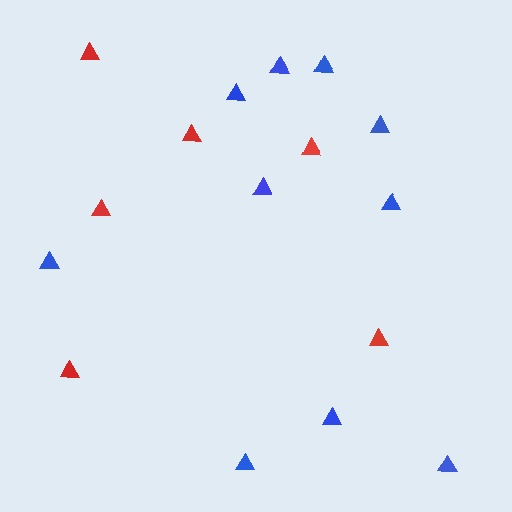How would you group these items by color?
There are 2 groups: one group of red triangles (6) and one group of blue triangles (10).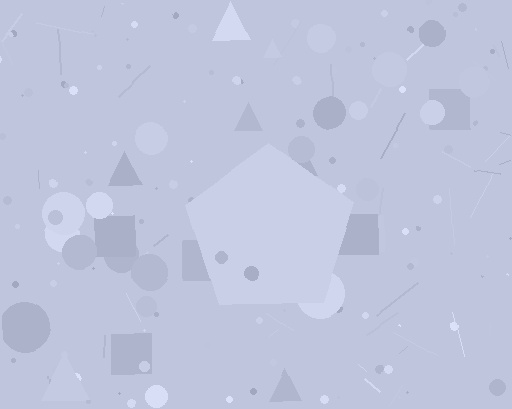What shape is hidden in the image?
A pentagon is hidden in the image.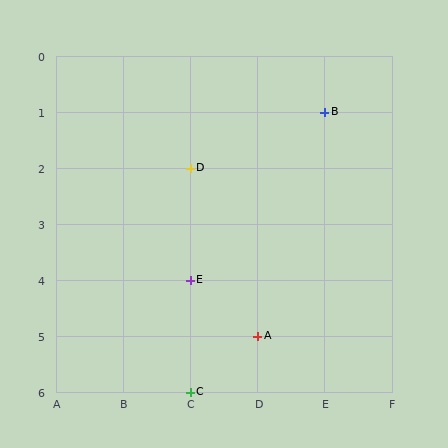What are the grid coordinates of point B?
Point B is at grid coordinates (E, 1).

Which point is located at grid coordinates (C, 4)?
Point E is at (C, 4).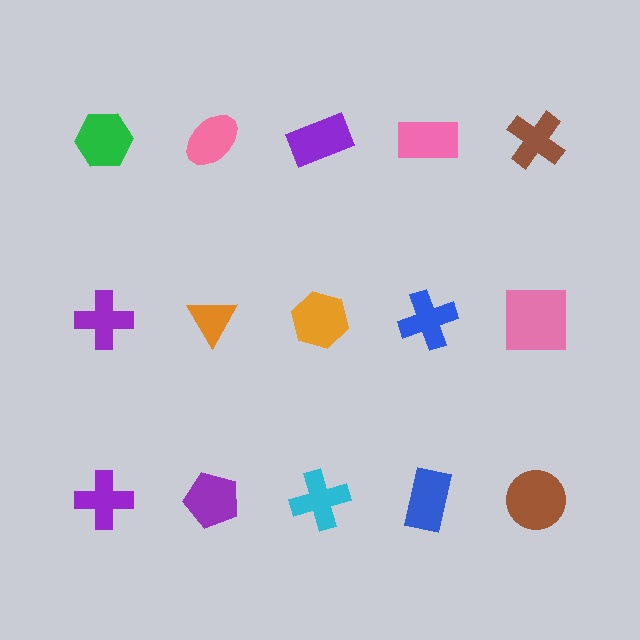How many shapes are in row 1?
5 shapes.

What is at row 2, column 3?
An orange hexagon.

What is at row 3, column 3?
A cyan cross.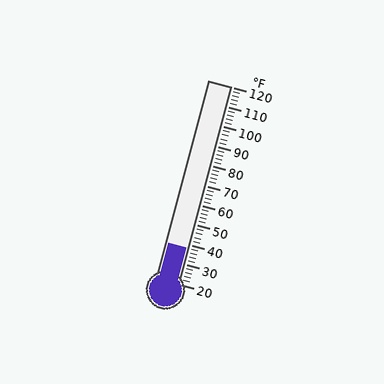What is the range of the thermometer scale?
The thermometer scale ranges from 20°F to 120°F.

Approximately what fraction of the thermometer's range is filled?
The thermometer is filled to approximately 20% of its range.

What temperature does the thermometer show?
The thermometer shows approximately 38°F.